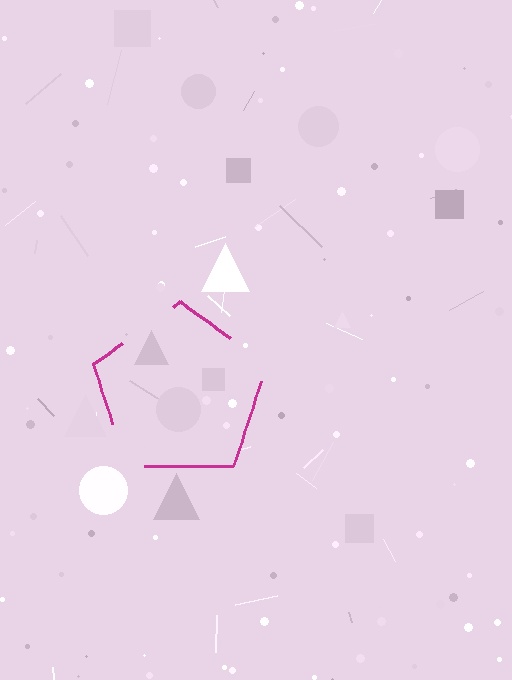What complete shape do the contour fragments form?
The contour fragments form a pentagon.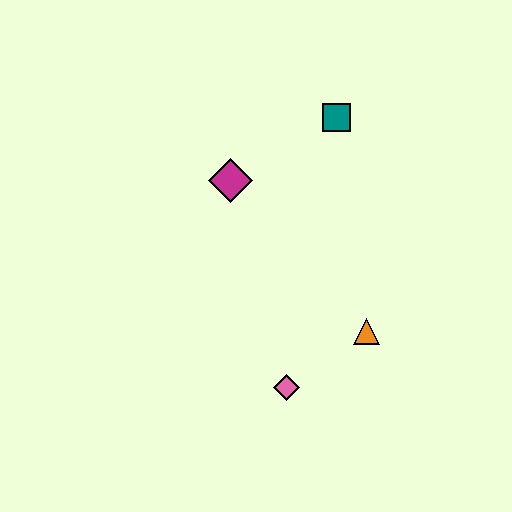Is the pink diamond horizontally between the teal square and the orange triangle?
No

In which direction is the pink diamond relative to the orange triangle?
The pink diamond is to the left of the orange triangle.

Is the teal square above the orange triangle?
Yes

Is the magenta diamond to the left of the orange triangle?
Yes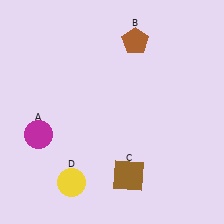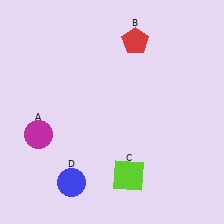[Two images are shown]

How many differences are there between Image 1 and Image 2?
There are 3 differences between the two images.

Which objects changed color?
B changed from brown to red. C changed from brown to lime. D changed from yellow to blue.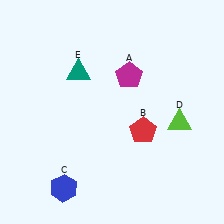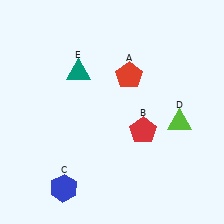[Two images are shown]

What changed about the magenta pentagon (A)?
In Image 1, A is magenta. In Image 2, it changed to red.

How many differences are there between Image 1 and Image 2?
There is 1 difference between the two images.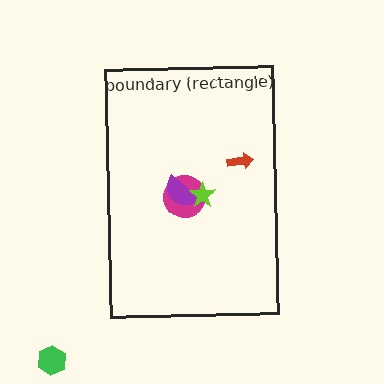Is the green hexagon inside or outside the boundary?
Outside.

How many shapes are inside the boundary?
4 inside, 1 outside.